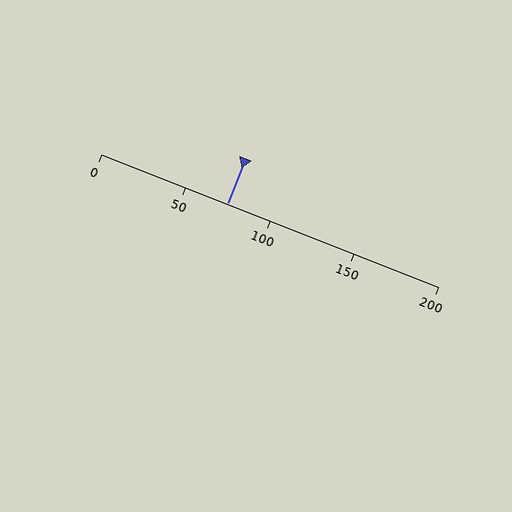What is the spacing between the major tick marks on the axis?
The major ticks are spaced 50 apart.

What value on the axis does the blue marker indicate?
The marker indicates approximately 75.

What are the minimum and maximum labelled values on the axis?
The axis runs from 0 to 200.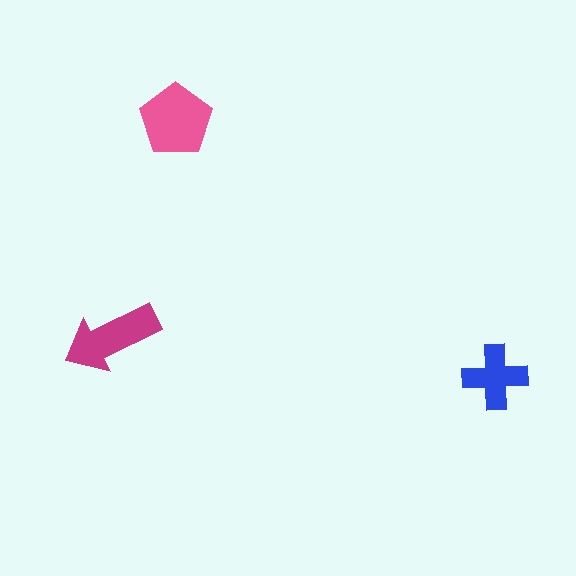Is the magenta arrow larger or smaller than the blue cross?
Larger.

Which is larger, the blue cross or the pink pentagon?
The pink pentagon.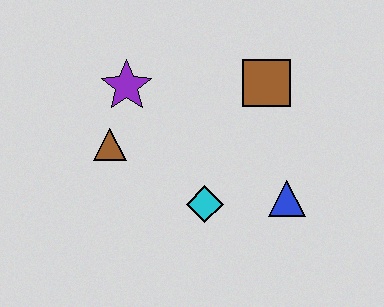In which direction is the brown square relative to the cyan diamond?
The brown square is above the cyan diamond.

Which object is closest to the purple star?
The brown triangle is closest to the purple star.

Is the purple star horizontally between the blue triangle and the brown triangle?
Yes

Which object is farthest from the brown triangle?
The blue triangle is farthest from the brown triangle.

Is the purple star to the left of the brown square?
Yes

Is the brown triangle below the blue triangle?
No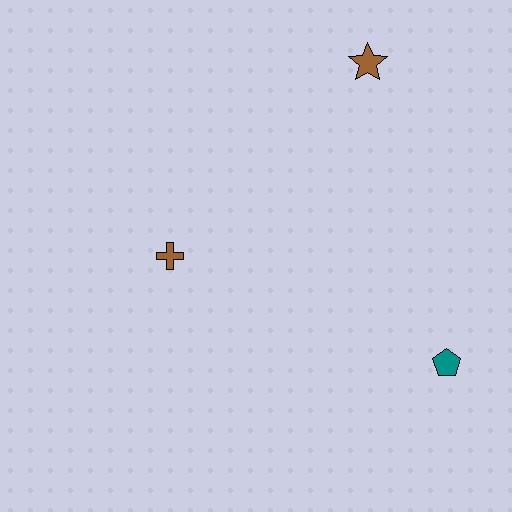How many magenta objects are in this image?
There are no magenta objects.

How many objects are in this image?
There are 3 objects.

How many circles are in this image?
There are no circles.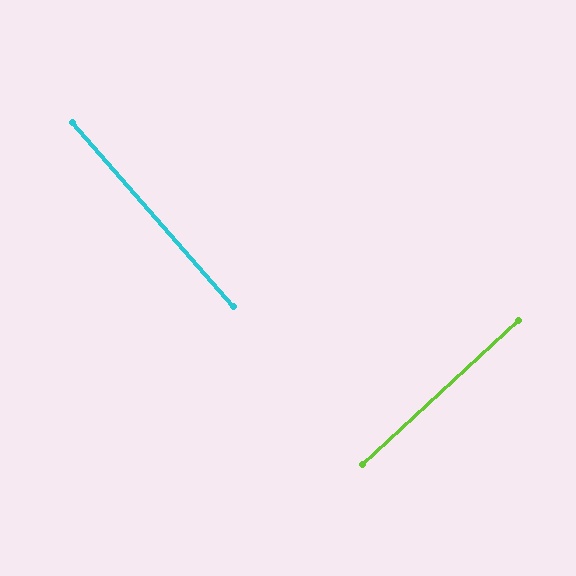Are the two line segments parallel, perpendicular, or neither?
Perpendicular — they meet at approximately 89°.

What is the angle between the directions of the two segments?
Approximately 89 degrees.